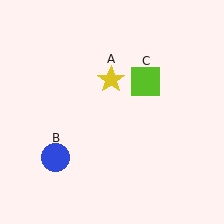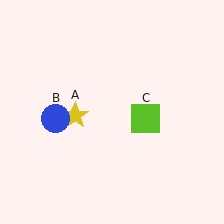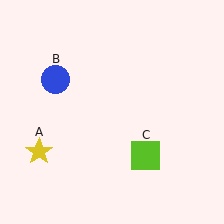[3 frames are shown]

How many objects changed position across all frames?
3 objects changed position: yellow star (object A), blue circle (object B), lime square (object C).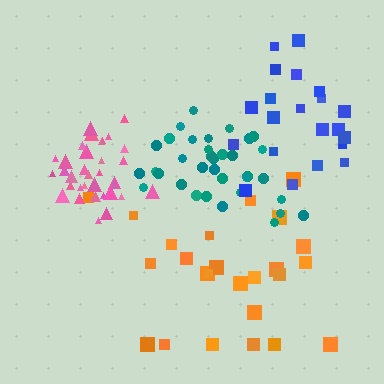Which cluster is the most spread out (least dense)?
Orange.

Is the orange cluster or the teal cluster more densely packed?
Teal.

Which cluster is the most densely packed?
Pink.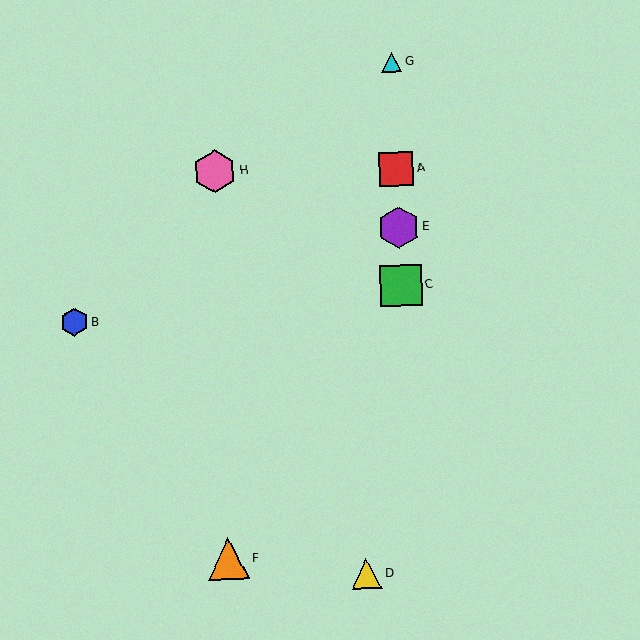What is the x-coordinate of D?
Object D is at x≈367.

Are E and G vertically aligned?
Yes, both are at x≈399.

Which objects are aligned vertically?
Objects A, C, E, G are aligned vertically.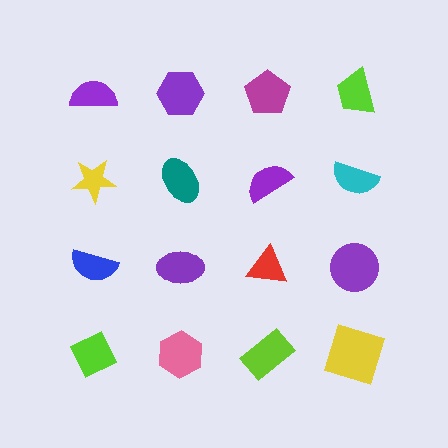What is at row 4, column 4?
A yellow square.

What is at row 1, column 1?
A purple semicircle.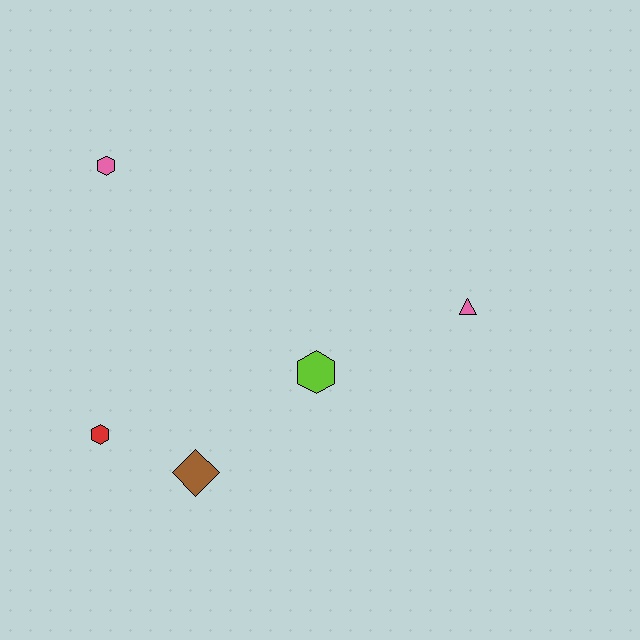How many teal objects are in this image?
There are no teal objects.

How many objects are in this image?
There are 5 objects.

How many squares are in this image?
There are no squares.